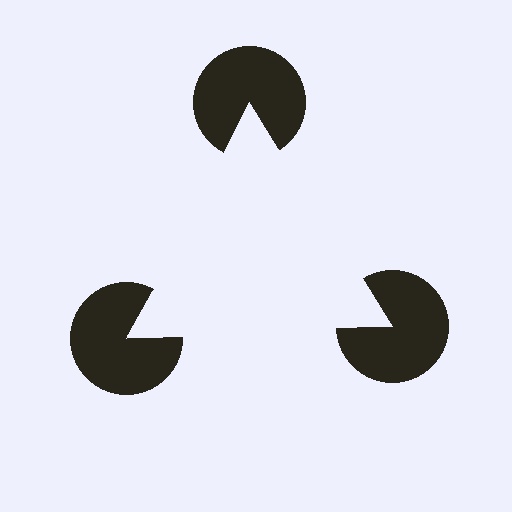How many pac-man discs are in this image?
There are 3 — one at each vertex of the illusory triangle.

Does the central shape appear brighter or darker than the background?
It typically appears slightly brighter than the background, even though no actual brightness change is drawn.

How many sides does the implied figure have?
3 sides.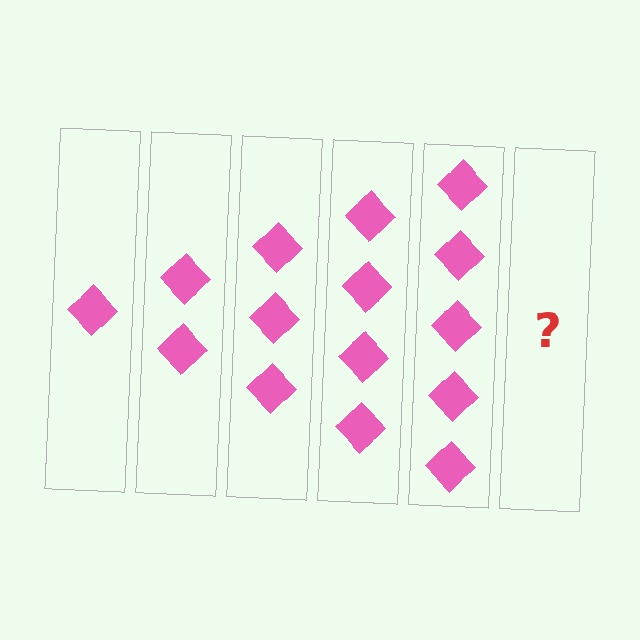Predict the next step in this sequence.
The next step is 6 diamonds.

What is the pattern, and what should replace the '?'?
The pattern is that each step adds one more diamond. The '?' should be 6 diamonds.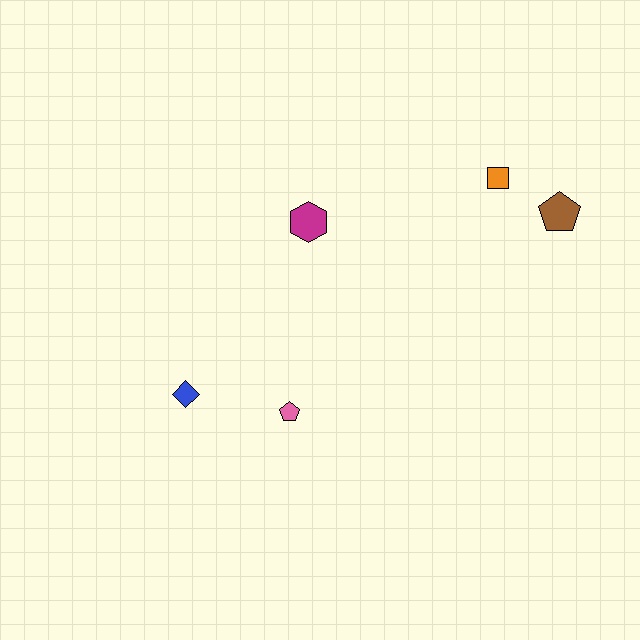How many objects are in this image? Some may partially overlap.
There are 5 objects.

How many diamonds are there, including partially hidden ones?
There is 1 diamond.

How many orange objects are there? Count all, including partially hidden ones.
There is 1 orange object.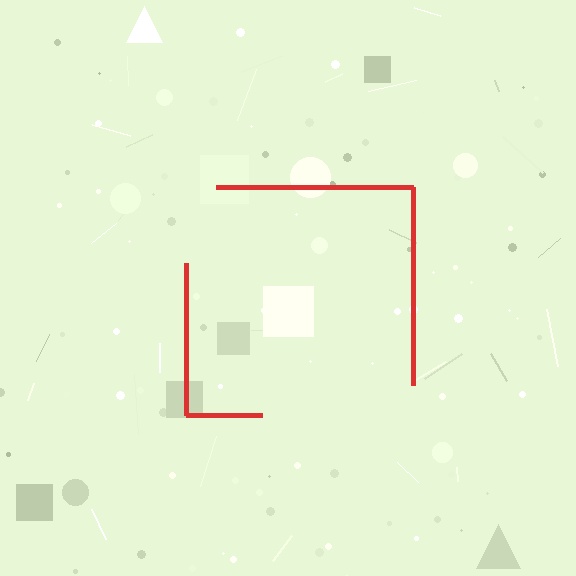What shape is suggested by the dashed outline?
The dashed outline suggests a square.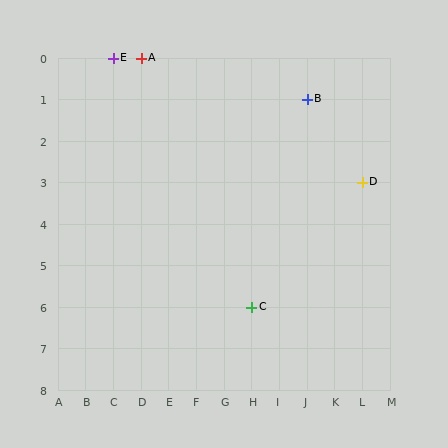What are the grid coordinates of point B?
Point B is at grid coordinates (J, 1).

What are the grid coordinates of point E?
Point E is at grid coordinates (C, 0).